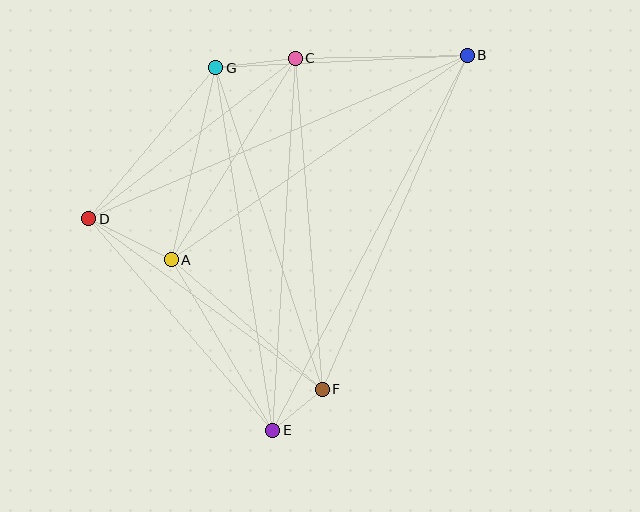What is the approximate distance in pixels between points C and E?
The distance between C and E is approximately 373 pixels.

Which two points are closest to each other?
Points E and F are closest to each other.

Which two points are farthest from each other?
Points B and E are farthest from each other.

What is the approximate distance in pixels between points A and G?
The distance between A and G is approximately 197 pixels.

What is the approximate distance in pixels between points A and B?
The distance between A and B is approximately 359 pixels.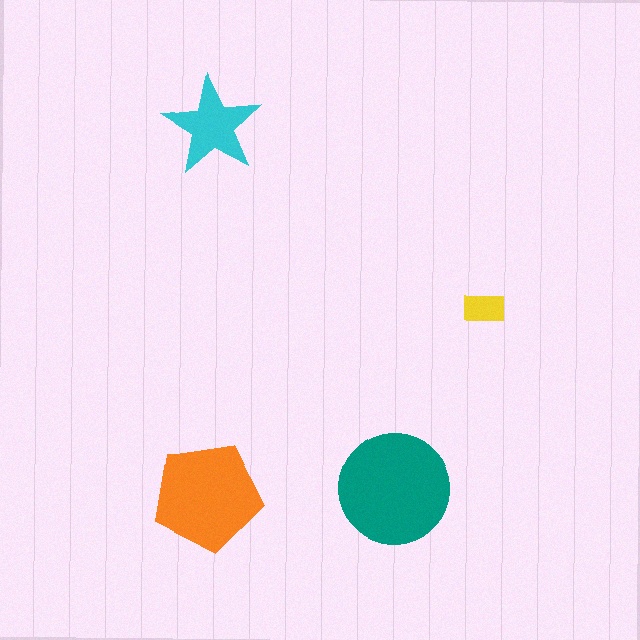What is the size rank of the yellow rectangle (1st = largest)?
4th.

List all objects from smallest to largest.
The yellow rectangle, the cyan star, the orange pentagon, the teal circle.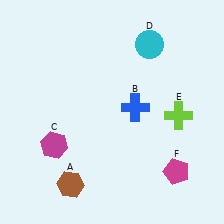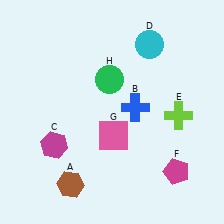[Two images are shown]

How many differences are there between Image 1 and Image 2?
There are 2 differences between the two images.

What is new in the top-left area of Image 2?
A green circle (H) was added in the top-left area of Image 2.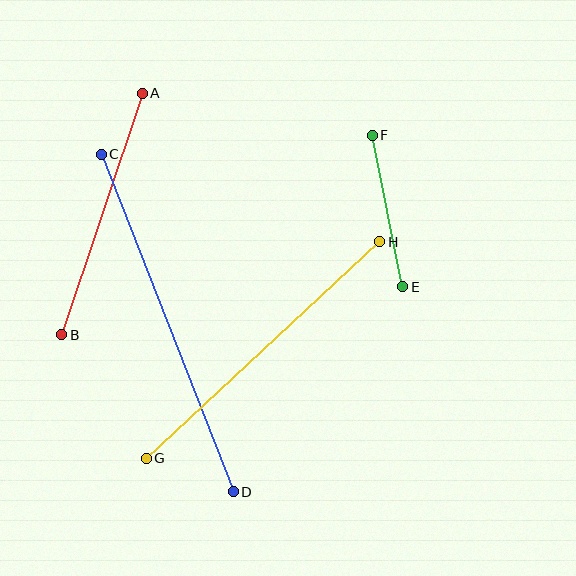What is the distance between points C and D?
The distance is approximately 363 pixels.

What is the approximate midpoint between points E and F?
The midpoint is at approximately (387, 211) pixels.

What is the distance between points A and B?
The distance is approximately 254 pixels.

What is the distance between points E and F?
The distance is approximately 154 pixels.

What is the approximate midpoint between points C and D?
The midpoint is at approximately (167, 323) pixels.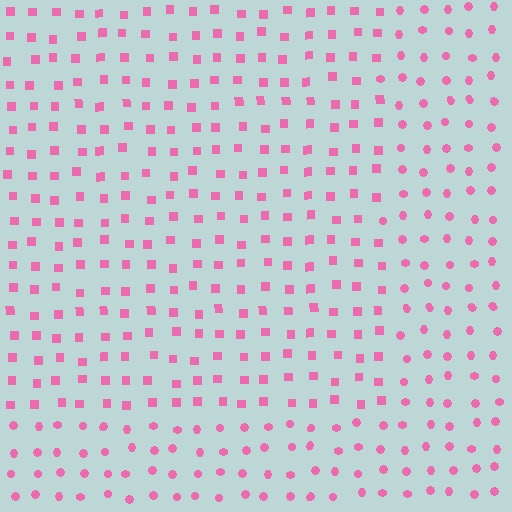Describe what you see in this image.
The image is filled with small pink elements arranged in a uniform grid. A rectangle-shaped region contains squares, while the surrounding area contains circles. The boundary is defined purely by the change in element shape.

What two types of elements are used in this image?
The image uses squares inside the rectangle region and circles outside it.